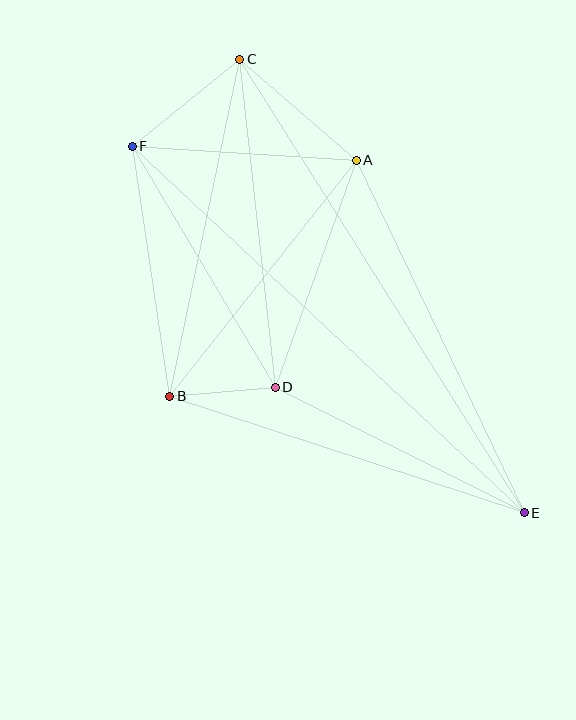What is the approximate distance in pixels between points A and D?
The distance between A and D is approximately 241 pixels.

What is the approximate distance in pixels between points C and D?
The distance between C and D is approximately 330 pixels.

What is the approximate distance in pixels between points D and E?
The distance between D and E is approximately 279 pixels.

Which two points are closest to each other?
Points B and D are closest to each other.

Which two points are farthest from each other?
Points E and F are farthest from each other.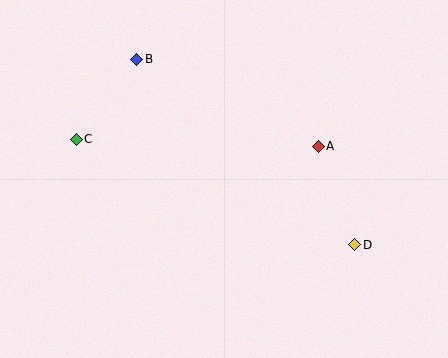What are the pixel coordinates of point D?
Point D is at (355, 245).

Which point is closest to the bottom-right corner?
Point D is closest to the bottom-right corner.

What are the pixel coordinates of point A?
Point A is at (318, 147).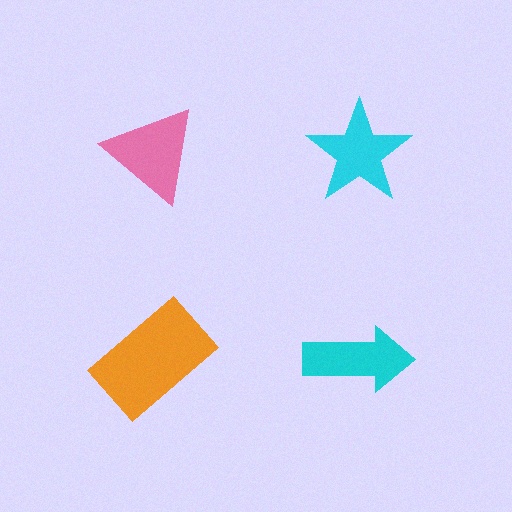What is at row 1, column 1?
A pink triangle.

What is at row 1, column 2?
A cyan star.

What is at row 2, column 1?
An orange rectangle.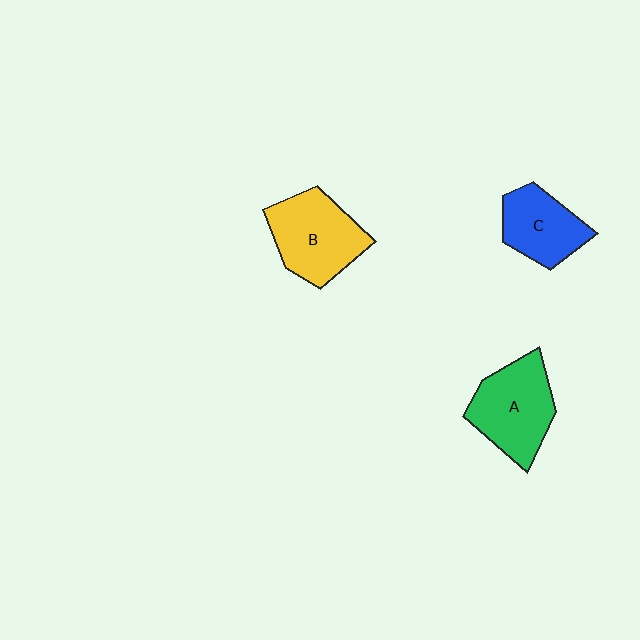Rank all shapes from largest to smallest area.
From largest to smallest: A (green), B (yellow), C (blue).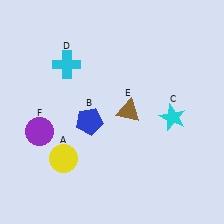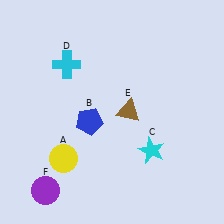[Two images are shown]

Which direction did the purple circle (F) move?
The purple circle (F) moved down.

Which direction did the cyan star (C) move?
The cyan star (C) moved down.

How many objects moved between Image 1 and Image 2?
2 objects moved between the two images.